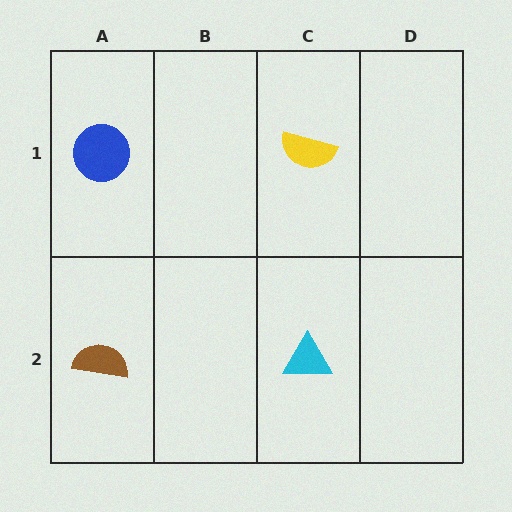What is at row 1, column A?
A blue circle.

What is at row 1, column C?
A yellow semicircle.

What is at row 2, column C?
A cyan triangle.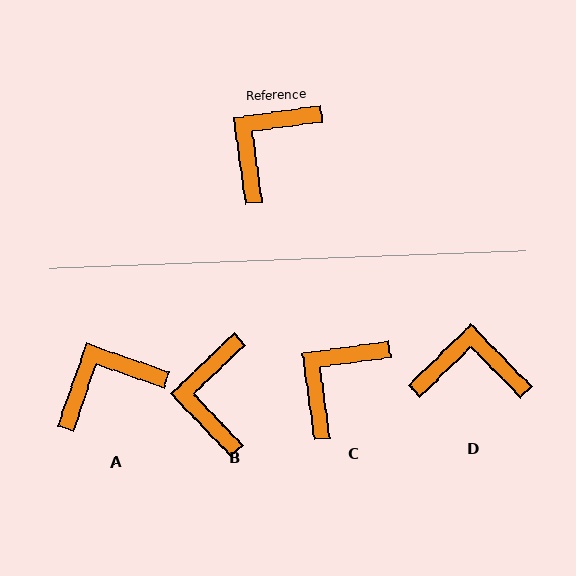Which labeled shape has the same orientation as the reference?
C.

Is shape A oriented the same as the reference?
No, it is off by about 27 degrees.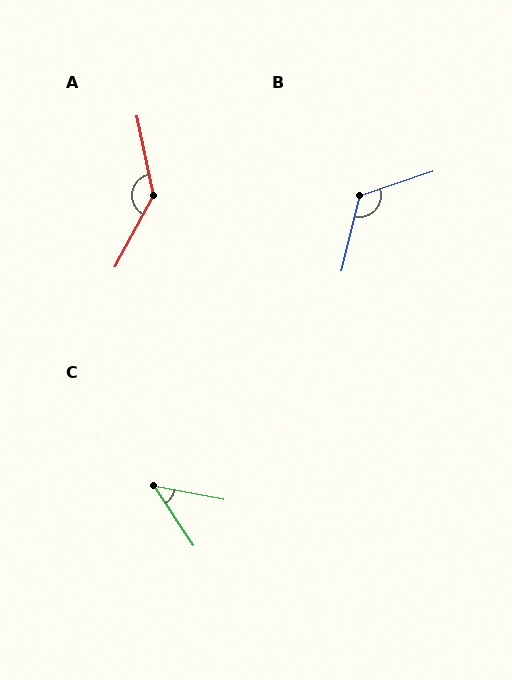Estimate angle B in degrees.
Approximately 122 degrees.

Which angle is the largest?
A, at approximately 140 degrees.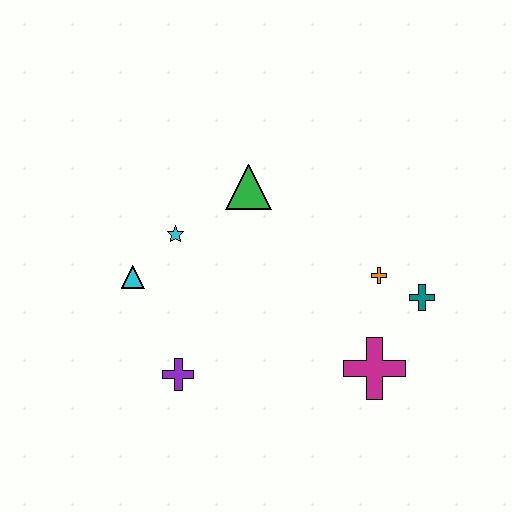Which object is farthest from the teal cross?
The cyan triangle is farthest from the teal cross.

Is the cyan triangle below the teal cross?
No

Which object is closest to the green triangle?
The cyan star is closest to the green triangle.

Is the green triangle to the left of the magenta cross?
Yes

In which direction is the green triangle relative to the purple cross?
The green triangle is above the purple cross.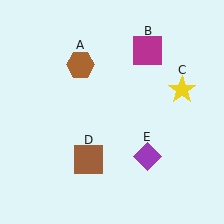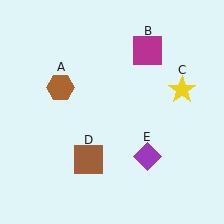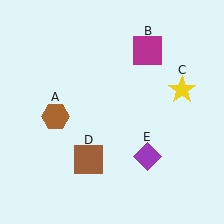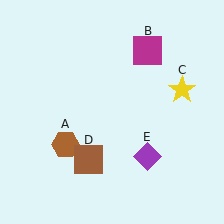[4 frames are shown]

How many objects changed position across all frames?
1 object changed position: brown hexagon (object A).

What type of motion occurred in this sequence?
The brown hexagon (object A) rotated counterclockwise around the center of the scene.